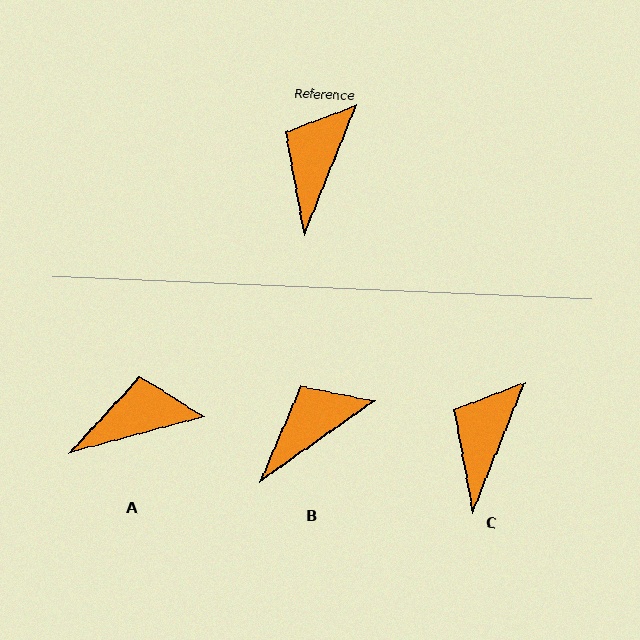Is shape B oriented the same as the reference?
No, it is off by about 33 degrees.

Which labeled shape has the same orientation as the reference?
C.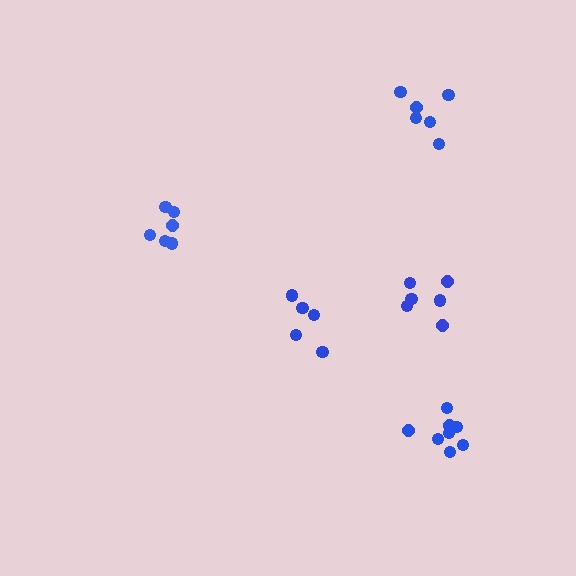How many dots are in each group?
Group 1: 6 dots, Group 2: 8 dots, Group 3: 6 dots, Group 4: 6 dots, Group 5: 5 dots (31 total).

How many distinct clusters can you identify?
There are 5 distinct clusters.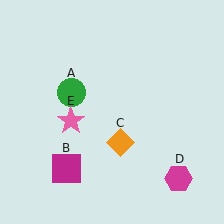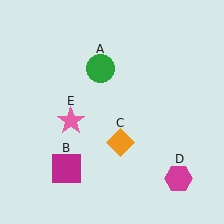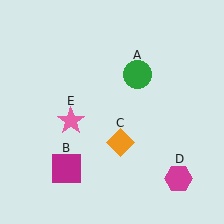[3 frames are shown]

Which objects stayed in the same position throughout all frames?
Magenta square (object B) and orange diamond (object C) and magenta hexagon (object D) and pink star (object E) remained stationary.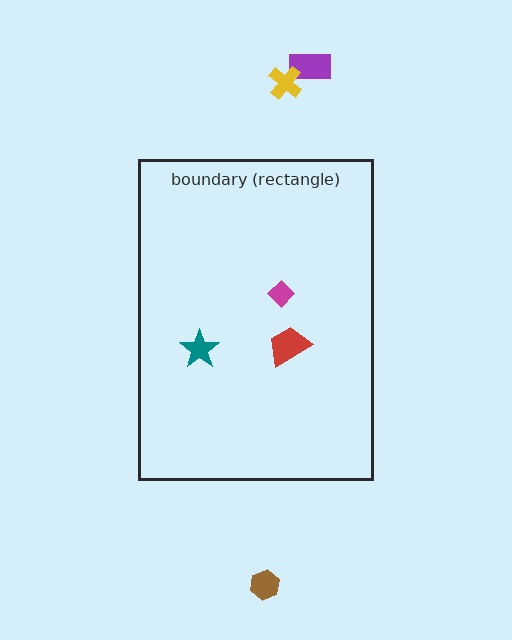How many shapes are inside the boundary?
3 inside, 3 outside.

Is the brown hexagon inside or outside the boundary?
Outside.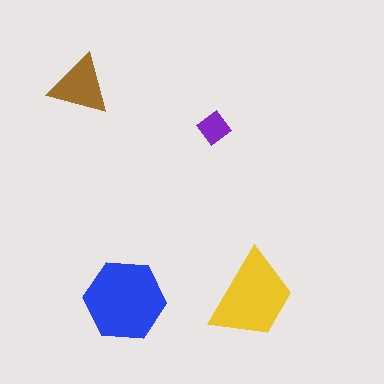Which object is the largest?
The blue hexagon.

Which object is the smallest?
The purple diamond.